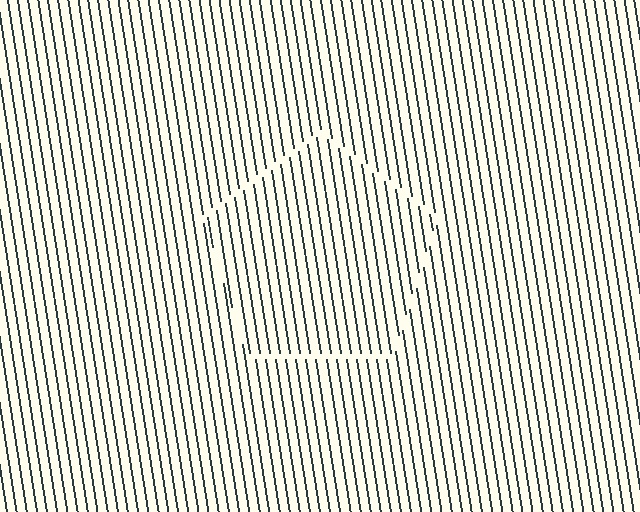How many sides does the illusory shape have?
5 sides — the line-ends trace a pentagon.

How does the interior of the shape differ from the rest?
The interior of the shape contains the same grating, shifted by half a period — the contour is defined by the phase discontinuity where line-ends from the inner and outer gratings abut.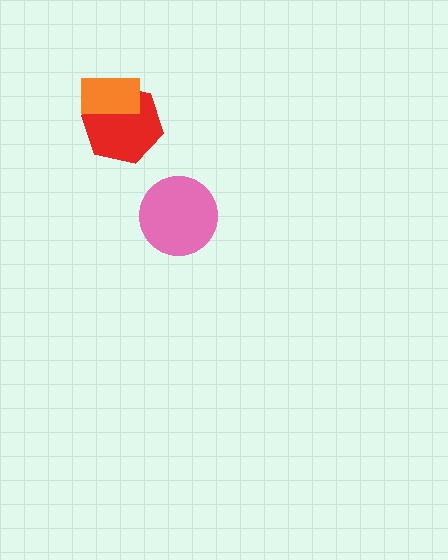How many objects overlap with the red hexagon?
1 object overlaps with the red hexagon.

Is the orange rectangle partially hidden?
No, no other shape covers it.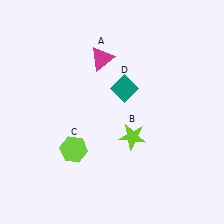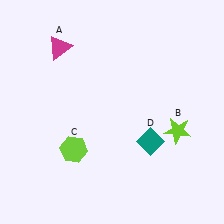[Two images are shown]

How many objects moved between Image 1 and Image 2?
3 objects moved between the two images.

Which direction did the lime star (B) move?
The lime star (B) moved right.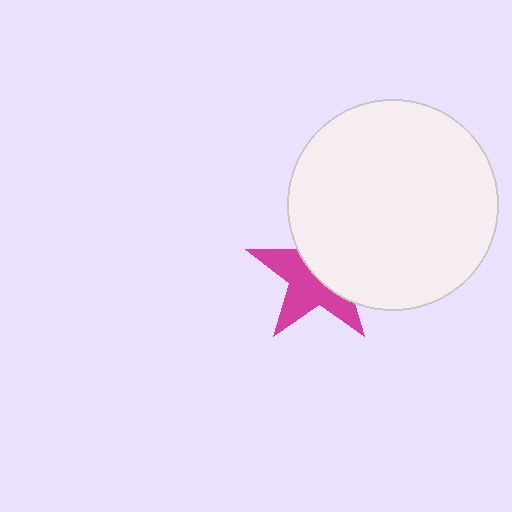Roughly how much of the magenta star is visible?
About half of it is visible (roughly 51%).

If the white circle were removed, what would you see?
You would see the complete magenta star.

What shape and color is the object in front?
The object in front is a white circle.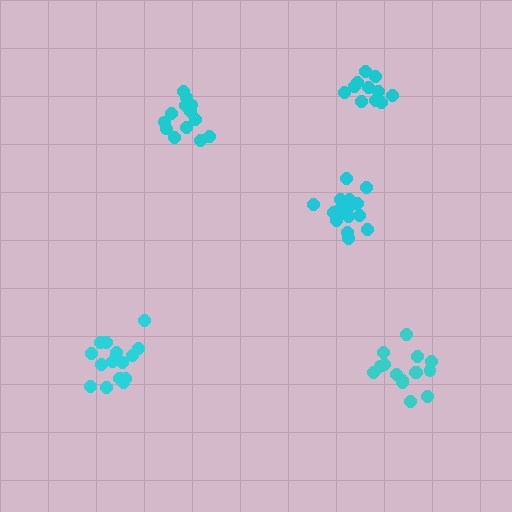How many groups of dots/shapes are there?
There are 5 groups.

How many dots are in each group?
Group 1: 15 dots, Group 2: 16 dots, Group 3: 13 dots, Group 4: 15 dots, Group 5: 11 dots (70 total).